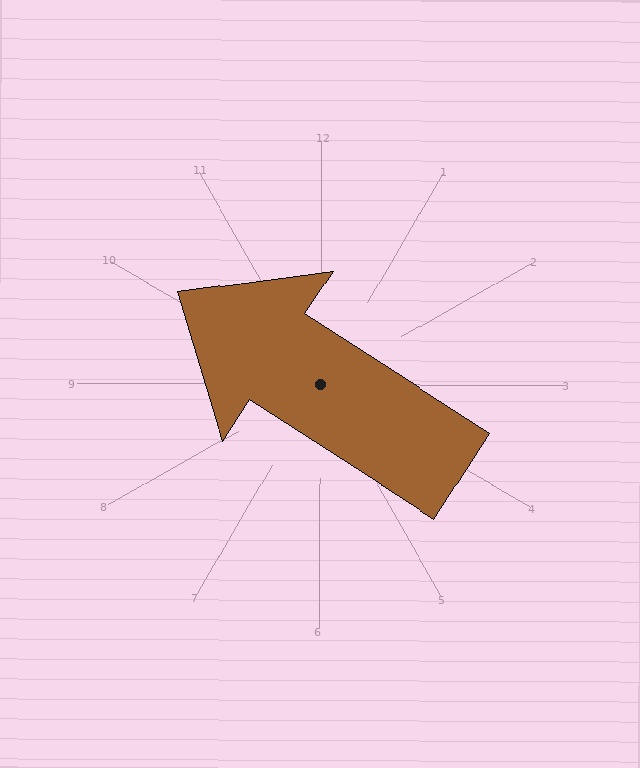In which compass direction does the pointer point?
Northwest.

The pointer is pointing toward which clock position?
Roughly 10 o'clock.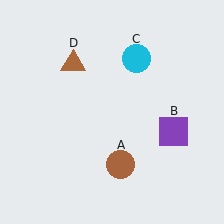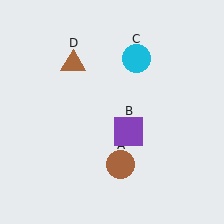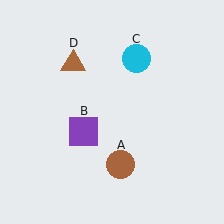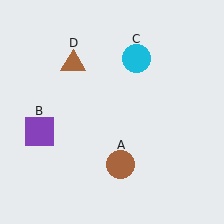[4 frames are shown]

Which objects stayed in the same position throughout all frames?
Brown circle (object A) and cyan circle (object C) and brown triangle (object D) remained stationary.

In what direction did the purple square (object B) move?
The purple square (object B) moved left.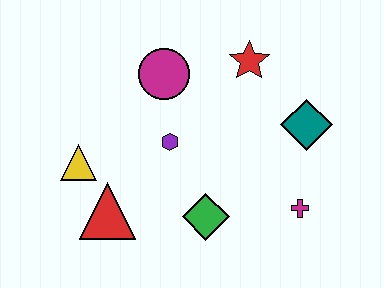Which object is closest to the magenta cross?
The teal diamond is closest to the magenta cross.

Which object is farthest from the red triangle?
The teal diamond is farthest from the red triangle.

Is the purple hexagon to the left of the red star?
Yes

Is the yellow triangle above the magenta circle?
No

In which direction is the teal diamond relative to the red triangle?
The teal diamond is to the right of the red triangle.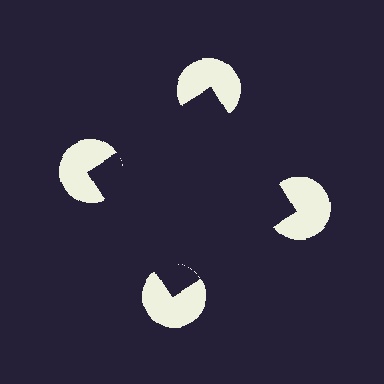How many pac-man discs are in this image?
There are 4 — one at each vertex of the illusory square.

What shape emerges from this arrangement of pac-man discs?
An illusory square — its edges are inferred from the aligned wedge cuts in the pac-man discs, not physically drawn.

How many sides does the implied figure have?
4 sides.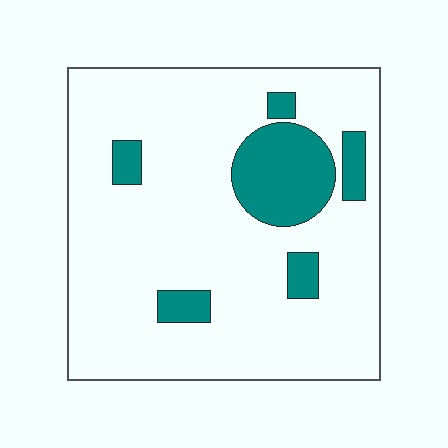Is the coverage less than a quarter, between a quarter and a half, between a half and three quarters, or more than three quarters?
Less than a quarter.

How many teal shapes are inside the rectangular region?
6.